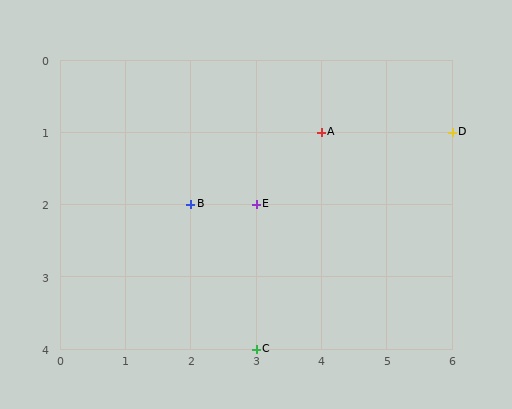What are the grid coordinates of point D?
Point D is at grid coordinates (6, 1).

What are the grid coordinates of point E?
Point E is at grid coordinates (3, 2).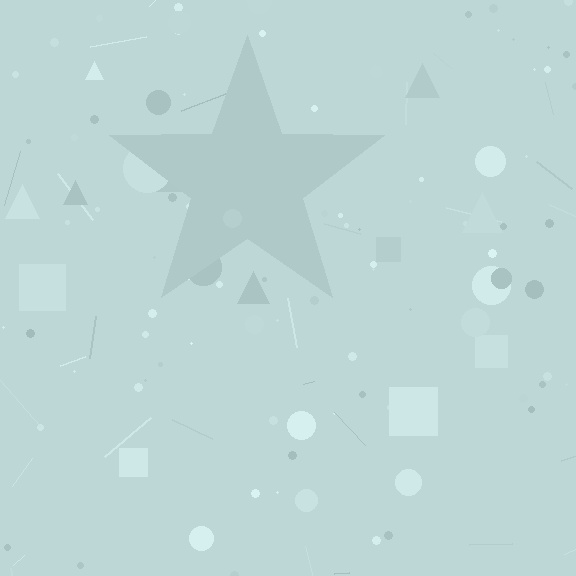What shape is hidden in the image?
A star is hidden in the image.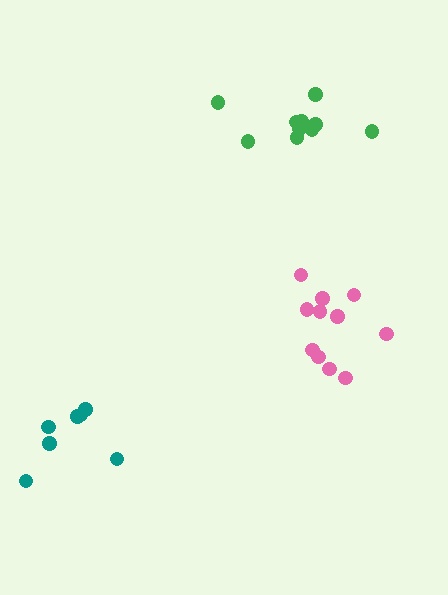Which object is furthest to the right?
The pink cluster is rightmost.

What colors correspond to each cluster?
The clusters are colored: pink, green, teal.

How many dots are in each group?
Group 1: 11 dots, Group 2: 10 dots, Group 3: 7 dots (28 total).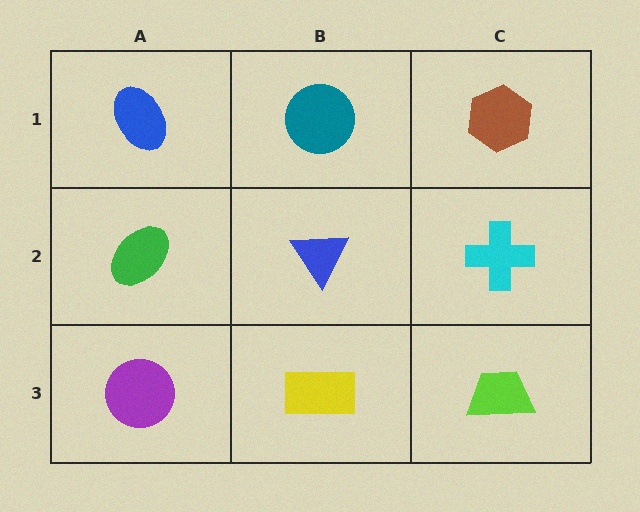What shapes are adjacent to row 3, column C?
A cyan cross (row 2, column C), a yellow rectangle (row 3, column B).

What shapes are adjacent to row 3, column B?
A blue triangle (row 2, column B), a purple circle (row 3, column A), a lime trapezoid (row 3, column C).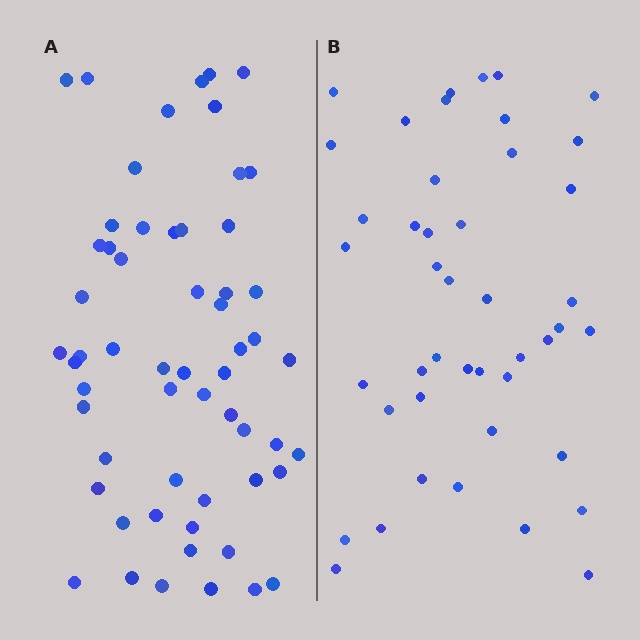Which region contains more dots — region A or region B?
Region A (the left region) has more dots.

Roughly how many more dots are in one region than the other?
Region A has approximately 15 more dots than region B.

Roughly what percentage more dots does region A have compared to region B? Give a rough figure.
About 30% more.